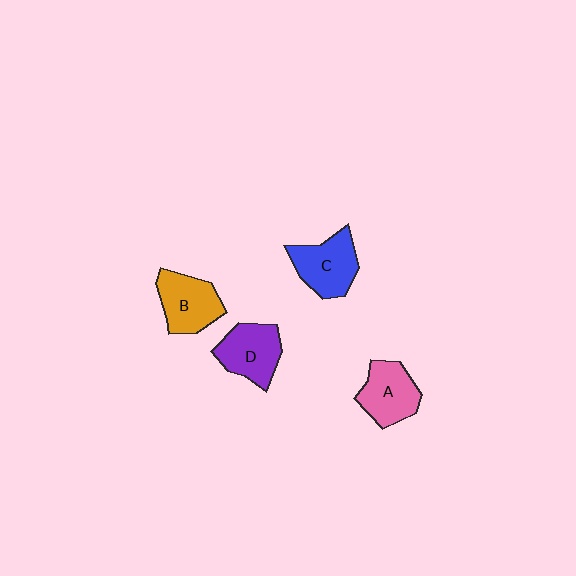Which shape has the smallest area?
Shape A (pink).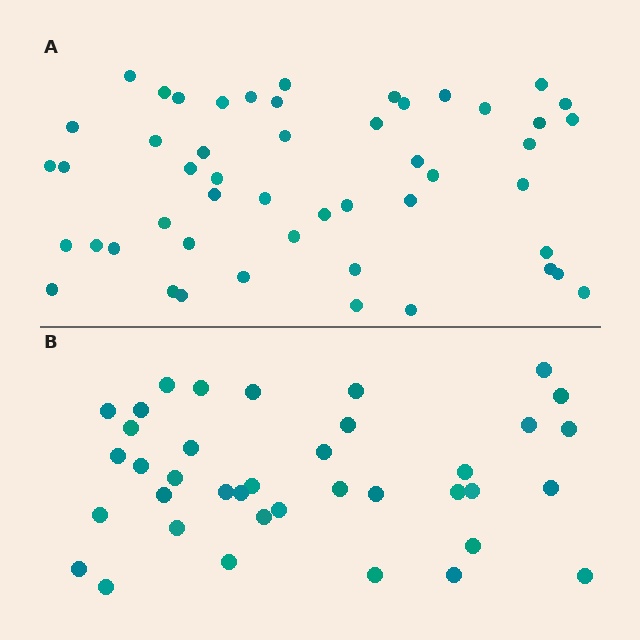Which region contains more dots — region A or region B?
Region A (the top region) has more dots.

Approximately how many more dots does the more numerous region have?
Region A has roughly 12 or so more dots than region B.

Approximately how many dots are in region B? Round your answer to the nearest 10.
About 40 dots. (The exact count is 38, which rounds to 40.)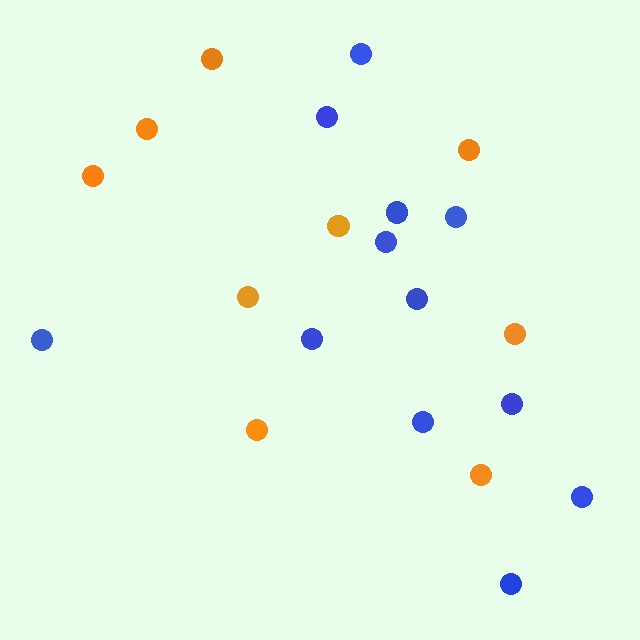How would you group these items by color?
There are 2 groups: one group of orange circles (9) and one group of blue circles (12).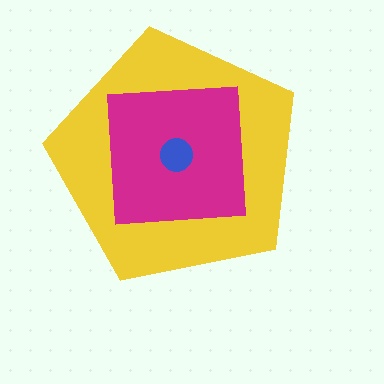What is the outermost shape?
The yellow pentagon.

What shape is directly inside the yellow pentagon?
The magenta square.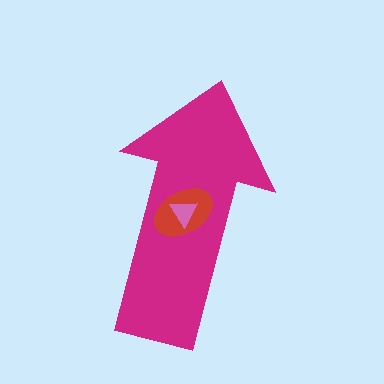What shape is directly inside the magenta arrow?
The red ellipse.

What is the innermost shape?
The pink triangle.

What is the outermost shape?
The magenta arrow.